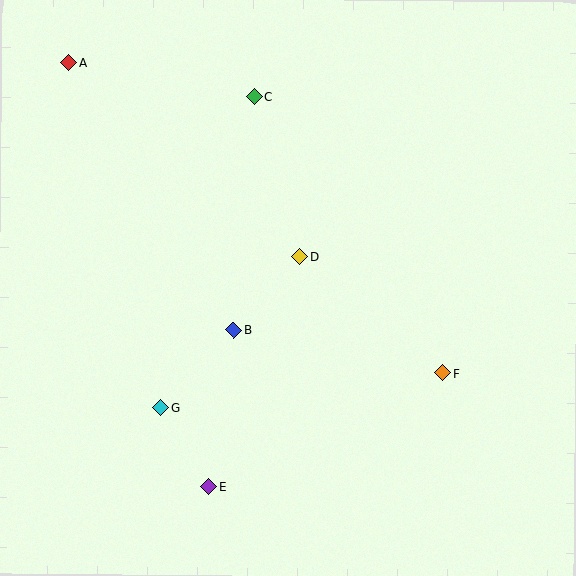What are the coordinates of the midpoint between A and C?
The midpoint between A and C is at (161, 79).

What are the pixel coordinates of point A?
Point A is at (69, 63).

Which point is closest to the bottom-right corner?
Point F is closest to the bottom-right corner.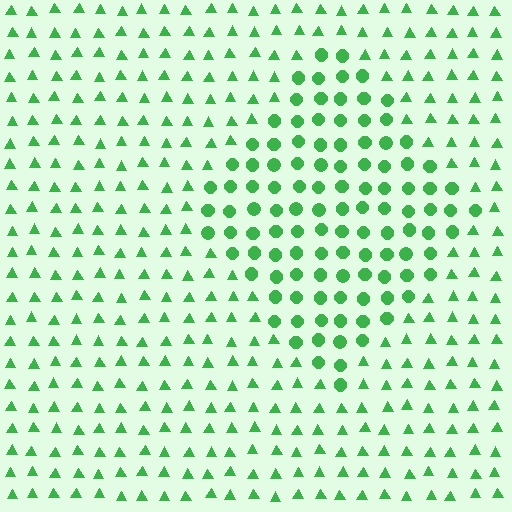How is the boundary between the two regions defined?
The boundary is defined by a change in element shape: circles inside vs. triangles outside. All elements share the same color and spacing.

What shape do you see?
I see a diamond.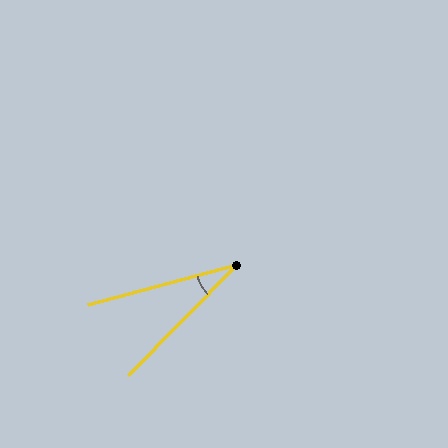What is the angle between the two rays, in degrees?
Approximately 30 degrees.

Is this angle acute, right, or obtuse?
It is acute.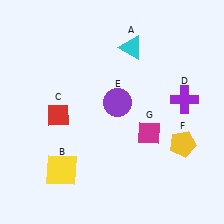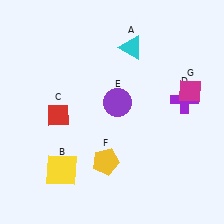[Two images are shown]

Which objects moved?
The objects that moved are: the yellow pentagon (F), the magenta diamond (G).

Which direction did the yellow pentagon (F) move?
The yellow pentagon (F) moved left.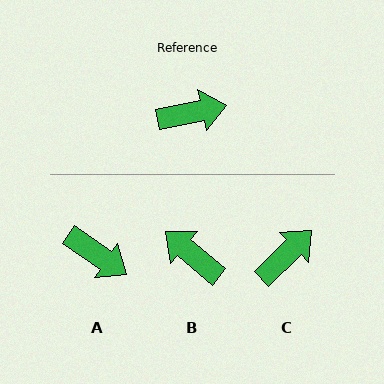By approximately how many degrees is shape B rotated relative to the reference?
Approximately 128 degrees counter-clockwise.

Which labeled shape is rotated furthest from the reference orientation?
B, about 128 degrees away.